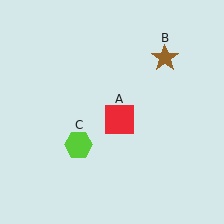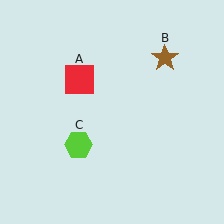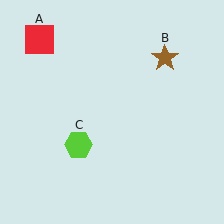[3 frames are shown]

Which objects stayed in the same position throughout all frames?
Brown star (object B) and lime hexagon (object C) remained stationary.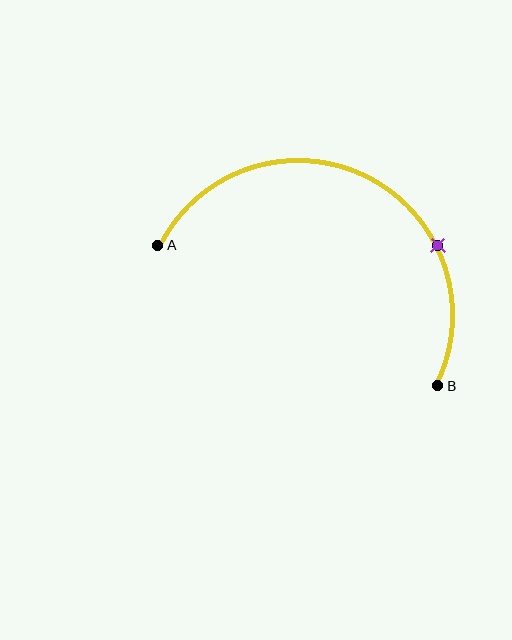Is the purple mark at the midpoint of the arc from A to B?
No. The purple mark lies on the arc but is closer to endpoint B. The arc midpoint would be at the point on the curve equidistant along the arc from both A and B.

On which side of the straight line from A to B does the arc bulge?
The arc bulges above the straight line connecting A and B.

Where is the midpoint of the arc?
The arc midpoint is the point on the curve farthest from the straight line joining A and B. It sits above that line.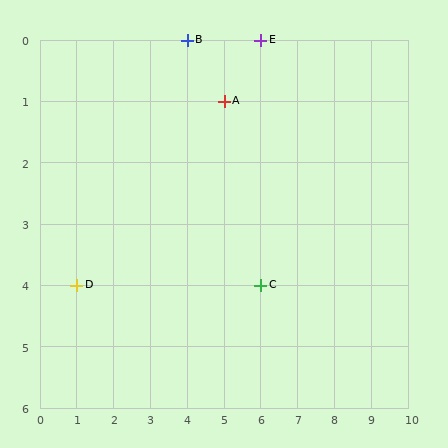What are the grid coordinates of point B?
Point B is at grid coordinates (4, 0).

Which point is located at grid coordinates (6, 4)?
Point C is at (6, 4).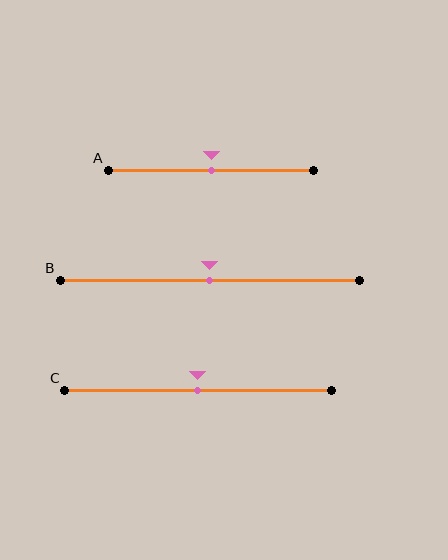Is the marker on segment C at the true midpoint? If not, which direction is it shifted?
Yes, the marker on segment C is at the true midpoint.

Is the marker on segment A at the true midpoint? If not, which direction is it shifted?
Yes, the marker on segment A is at the true midpoint.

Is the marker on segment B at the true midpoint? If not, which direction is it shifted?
Yes, the marker on segment B is at the true midpoint.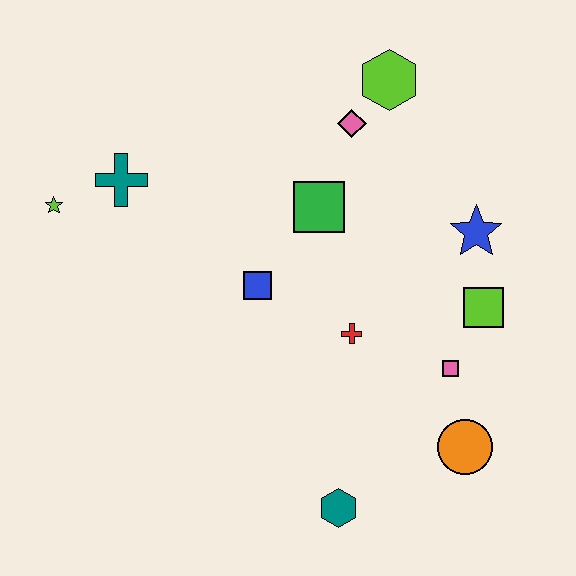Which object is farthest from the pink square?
The lime star is farthest from the pink square.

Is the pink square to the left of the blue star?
Yes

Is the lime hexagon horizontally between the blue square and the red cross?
No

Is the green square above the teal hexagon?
Yes